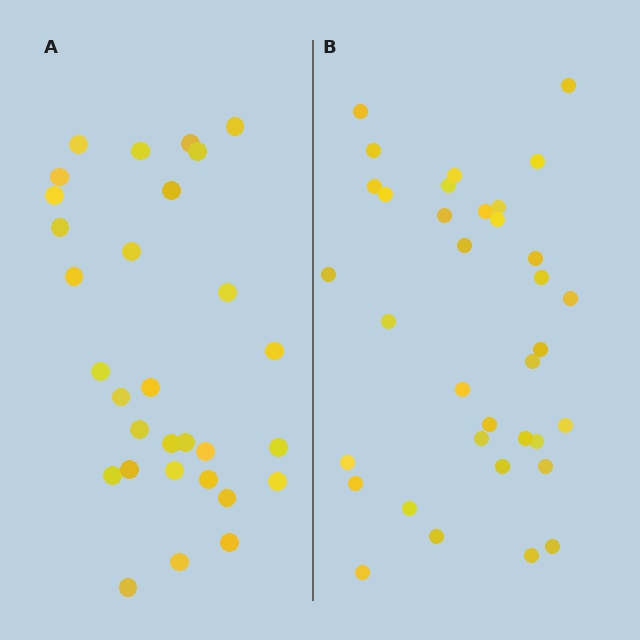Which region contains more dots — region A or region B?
Region B (the right region) has more dots.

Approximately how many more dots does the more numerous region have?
Region B has about 5 more dots than region A.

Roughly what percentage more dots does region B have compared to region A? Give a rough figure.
About 15% more.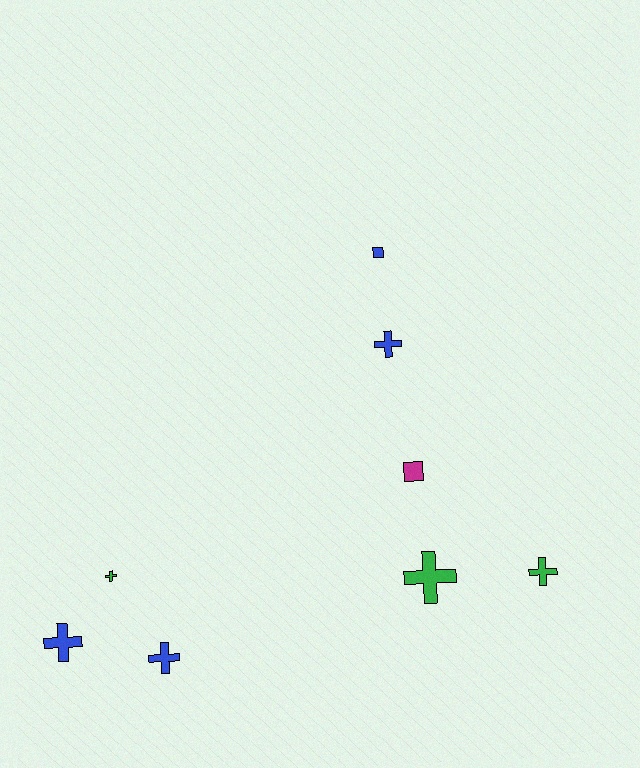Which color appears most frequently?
Blue, with 4 objects.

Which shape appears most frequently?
Cross, with 6 objects.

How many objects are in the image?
There are 8 objects.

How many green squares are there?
There are no green squares.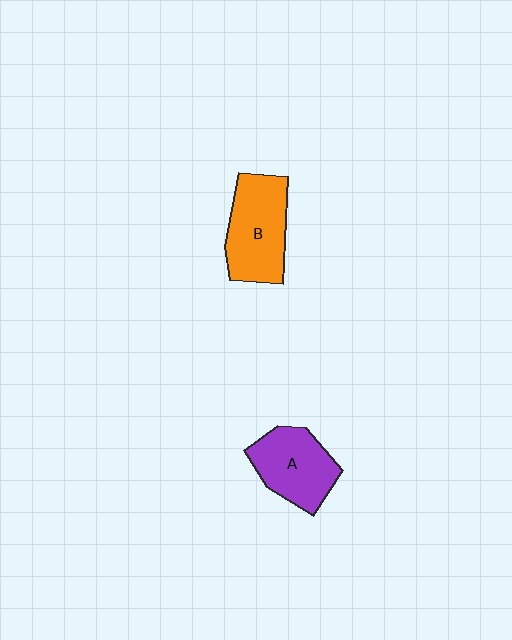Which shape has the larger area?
Shape B (orange).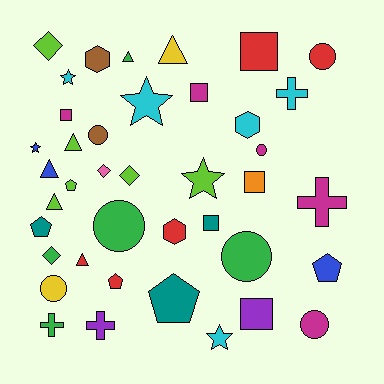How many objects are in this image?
There are 40 objects.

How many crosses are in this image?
There are 4 crosses.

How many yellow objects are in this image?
There are 2 yellow objects.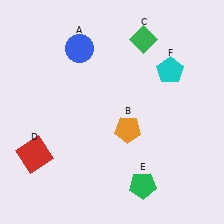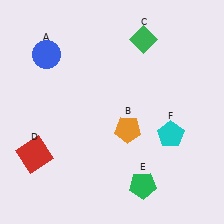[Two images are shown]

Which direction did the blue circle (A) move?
The blue circle (A) moved left.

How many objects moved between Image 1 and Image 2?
2 objects moved between the two images.